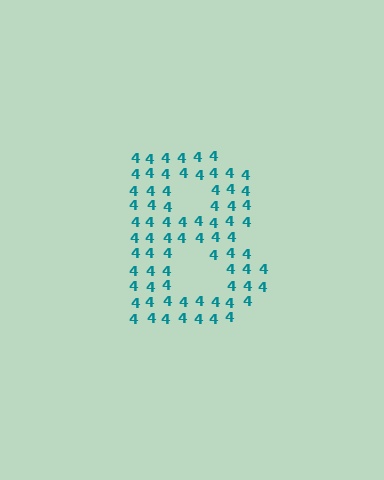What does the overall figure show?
The overall figure shows the letter B.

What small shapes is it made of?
It is made of small digit 4's.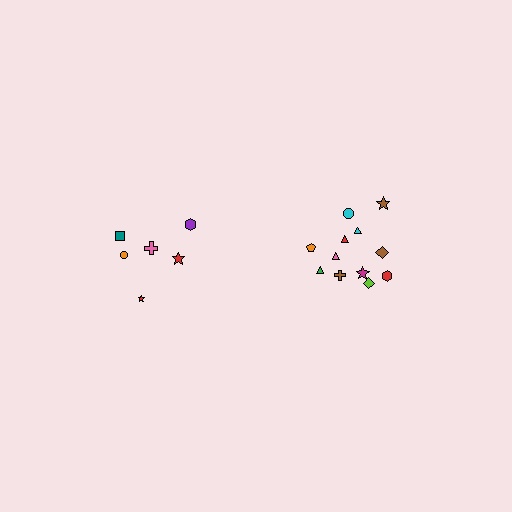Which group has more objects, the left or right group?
The right group.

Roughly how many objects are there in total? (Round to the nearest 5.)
Roughly 20 objects in total.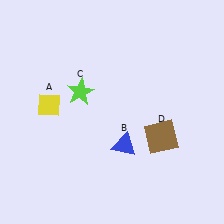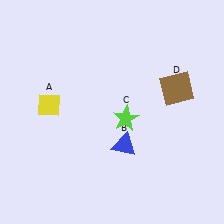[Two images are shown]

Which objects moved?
The objects that moved are: the lime star (C), the brown square (D).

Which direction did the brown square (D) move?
The brown square (D) moved up.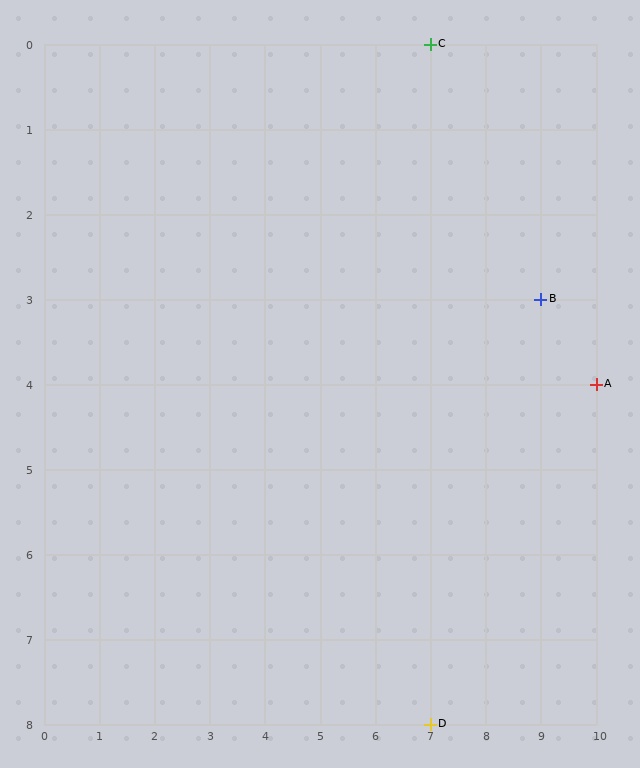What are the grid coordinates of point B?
Point B is at grid coordinates (9, 3).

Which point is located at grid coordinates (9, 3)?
Point B is at (9, 3).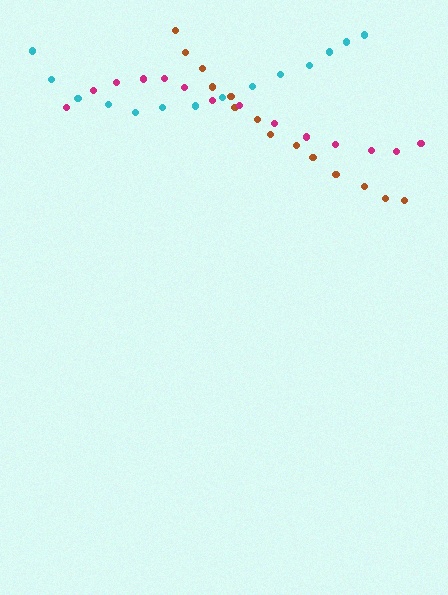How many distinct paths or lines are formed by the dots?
There are 3 distinct paths.